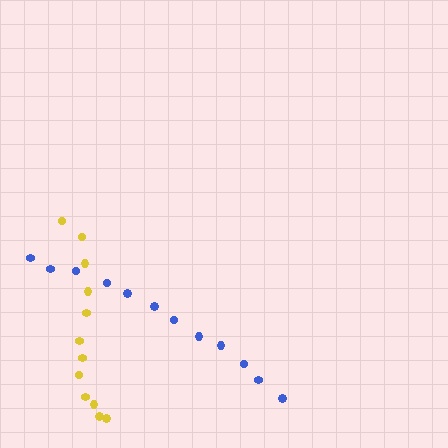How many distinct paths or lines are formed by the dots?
There are 2 distinct paths.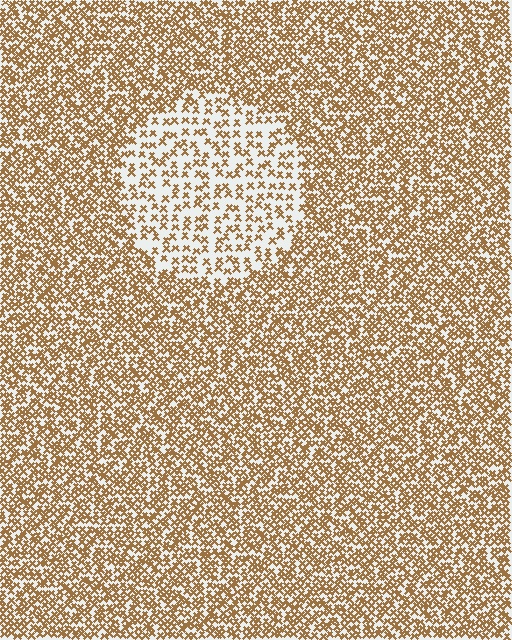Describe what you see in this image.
The image contains small brown elements arranged at two different densities. A circle-shaped region is visible where the elements are less densely packed than the surrounding area.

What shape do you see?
I see a circle.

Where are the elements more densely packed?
The elements are more densely packed outside the circle boundary.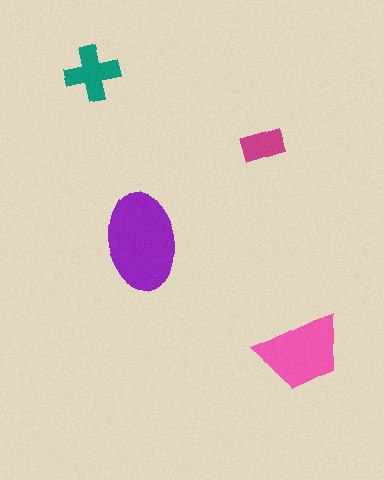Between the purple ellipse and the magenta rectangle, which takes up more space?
The purple ellipse.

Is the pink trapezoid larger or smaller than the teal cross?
Larger.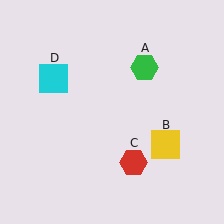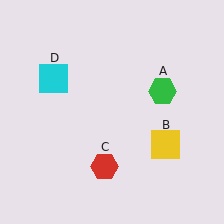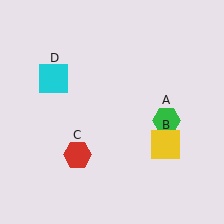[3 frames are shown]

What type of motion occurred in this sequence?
The green hexagon (object A), red hexagon (object C) rotated clockwise around the center of the scene.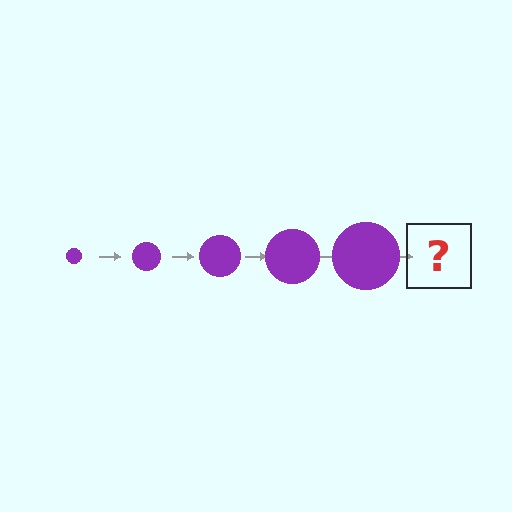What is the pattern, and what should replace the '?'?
The pattern is that the circle gets progressively larger each step. The '?' should be a purple circle, larger than the previous one.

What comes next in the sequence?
The next element should be a purple circle, larger than the previous one.